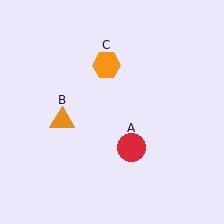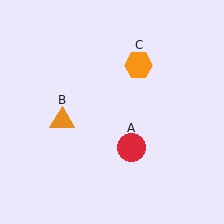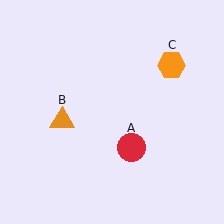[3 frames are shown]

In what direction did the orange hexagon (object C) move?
The orange hexagon (object C) moved right.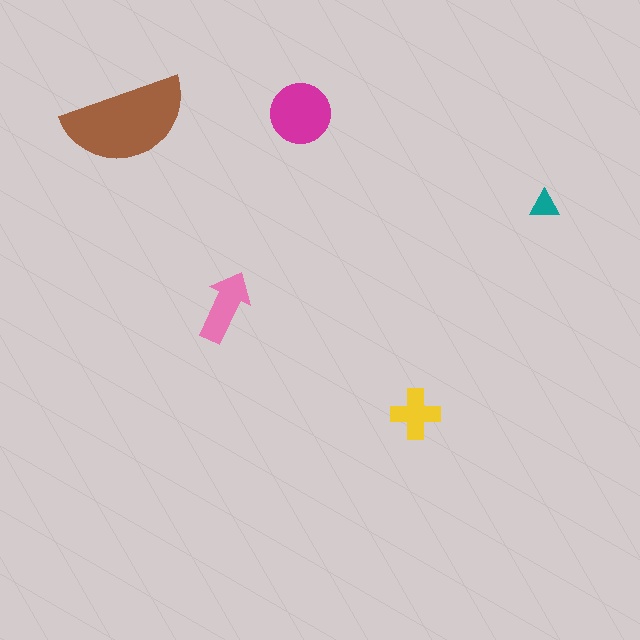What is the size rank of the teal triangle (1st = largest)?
5th.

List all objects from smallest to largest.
The teal triangle, the yellow cross, the pink arrow, the magenta circle, the brown semicircle.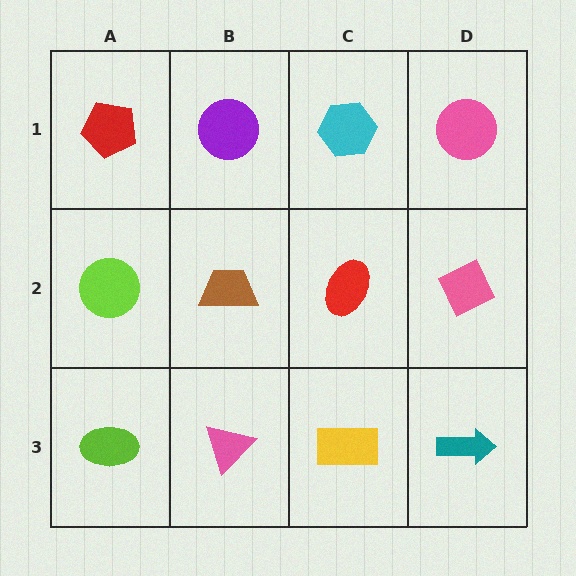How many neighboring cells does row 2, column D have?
3.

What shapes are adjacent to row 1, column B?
A brown trapezoid (row 2, column B), a red pentagon (row 1, column A), a cyan hexagon (row 1, column C).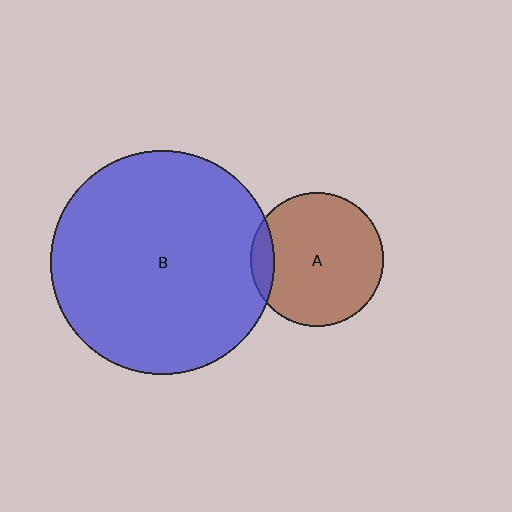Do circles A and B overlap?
Yes.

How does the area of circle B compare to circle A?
Approximately 2.8 times.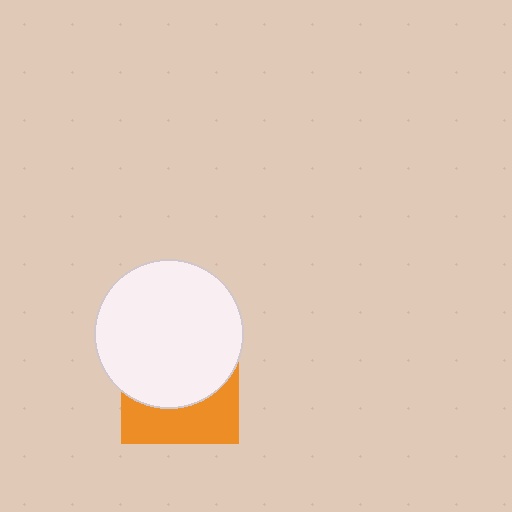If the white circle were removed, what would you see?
You would see the complete orange square.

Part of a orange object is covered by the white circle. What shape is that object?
It is a square.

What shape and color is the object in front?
The object in front is a white circle.